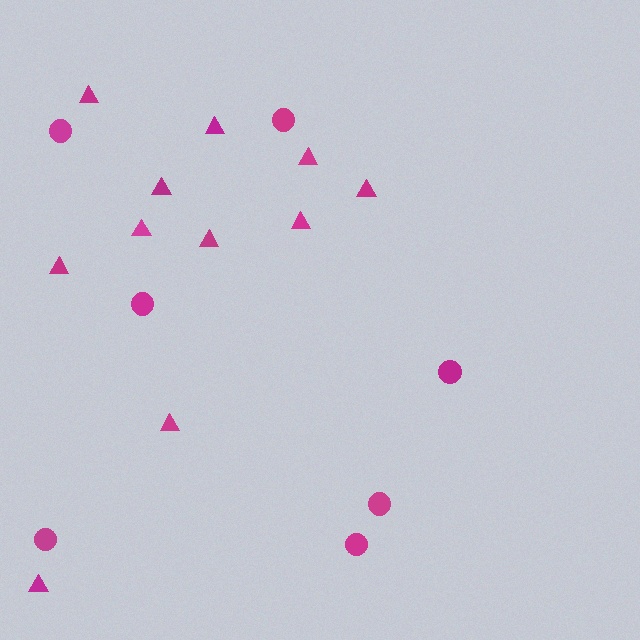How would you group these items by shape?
There are 2 groups: one group of circles (7) and one group of triangles (11).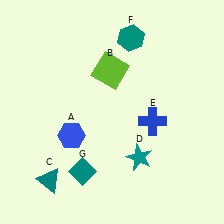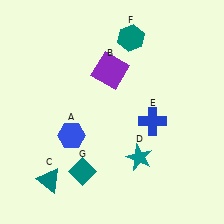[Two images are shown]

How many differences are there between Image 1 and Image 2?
There is 1 difference between the two images.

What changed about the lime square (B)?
In Image 1, B is lime. In Image 2, it changed to purple.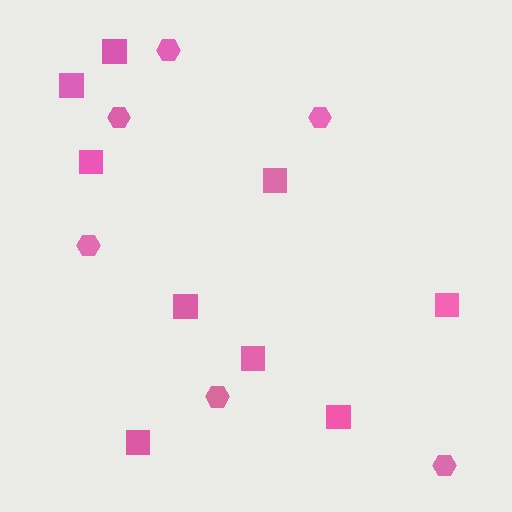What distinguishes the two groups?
There are 2 groups: one group of squares (9) and one group of hexagons (6).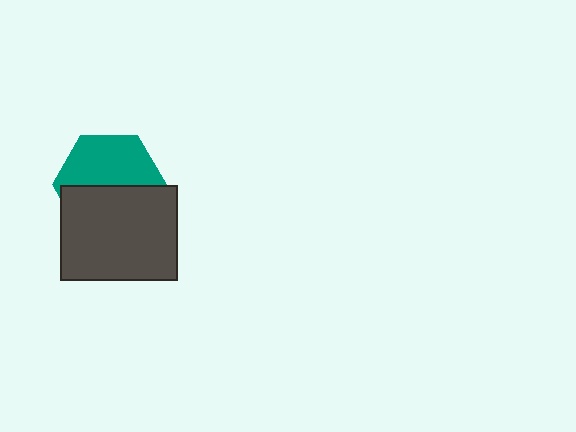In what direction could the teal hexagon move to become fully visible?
The teal hexagon could move up. That would shift it out from behind the dark gray rectangle entirely.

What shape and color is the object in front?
The object in front is a dark gray rectangle.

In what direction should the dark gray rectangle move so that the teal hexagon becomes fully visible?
The dark gray rectangle should move down. That is the shortest direction to clear the overlap and leave the teal hexagon fully visible.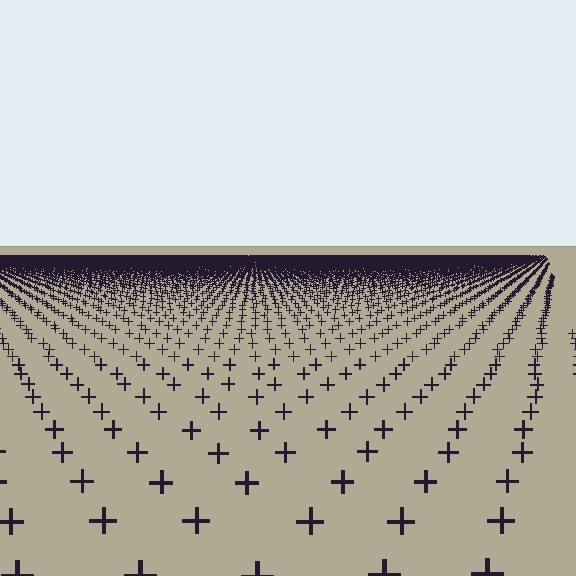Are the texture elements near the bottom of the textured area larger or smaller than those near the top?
Larger. Near the bottom, elements are closer to the viewer and appear at a bigger on-screen size.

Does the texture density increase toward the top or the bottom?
Density increases toward the top.